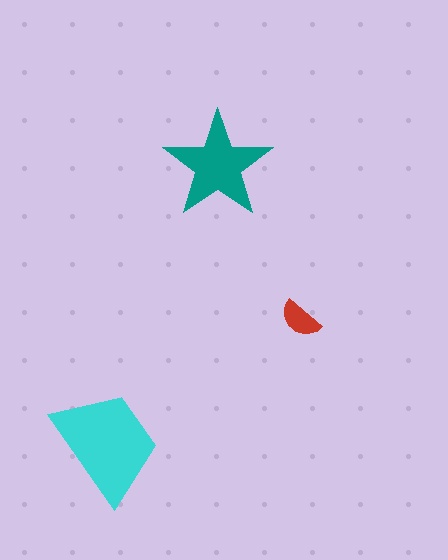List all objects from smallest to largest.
The red semicircle, the teal star, the cyan trapezoid.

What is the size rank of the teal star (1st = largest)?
2nd.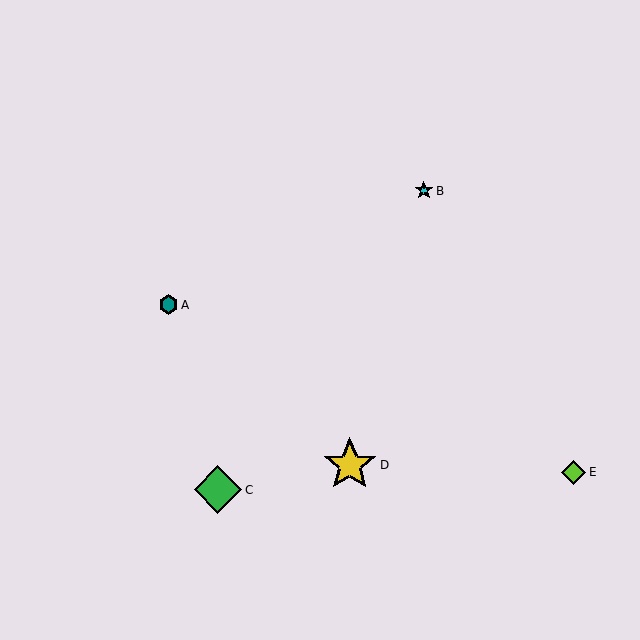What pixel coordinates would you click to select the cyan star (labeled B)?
Click at (424, 191) to select the cyan star B.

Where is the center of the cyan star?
The center of the cyan star is at (424, 191).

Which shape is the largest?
The yellow star (labeled D) is the largest.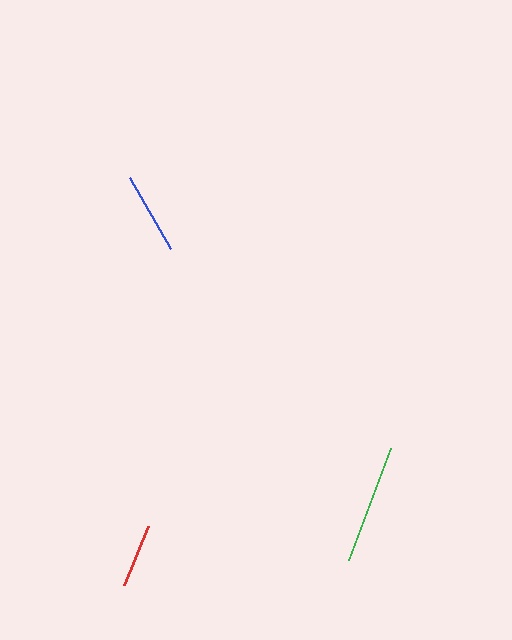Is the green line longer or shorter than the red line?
The green line is longer than the red line.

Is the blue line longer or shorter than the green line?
The green line is longer than the blue line.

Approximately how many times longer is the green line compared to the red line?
The green line is approximately 1.9 times the length of the red line.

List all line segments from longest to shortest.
From longest to shortest: green, blue, red.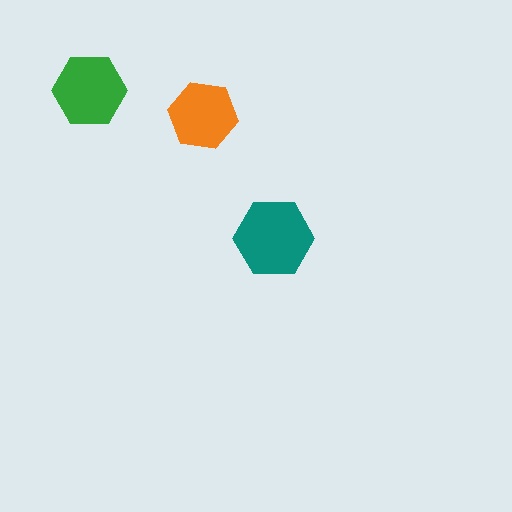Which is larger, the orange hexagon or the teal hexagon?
The teal one.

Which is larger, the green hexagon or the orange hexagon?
The green one.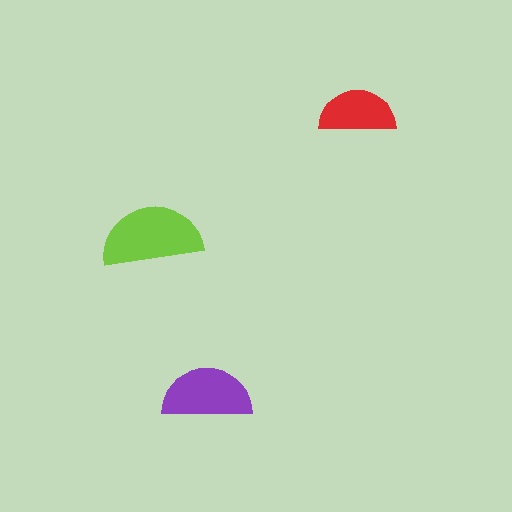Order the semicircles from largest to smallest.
the lime one, the purple one, the red one.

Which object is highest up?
The red semicircle is topmost.